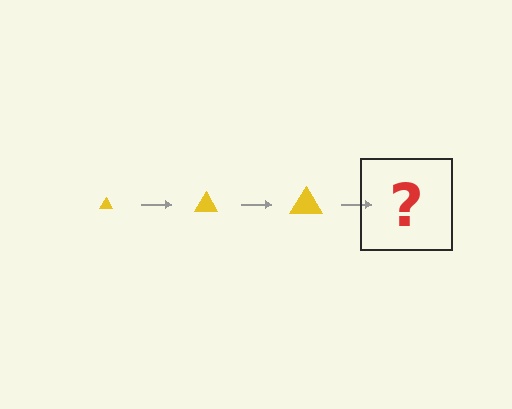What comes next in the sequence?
The next element should be a yellow triangle, larger than the previous one.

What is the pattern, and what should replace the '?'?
The pattern is that the triangle gets progressively larger each step. The '?' should be a yellow triangle, larger than the previous one.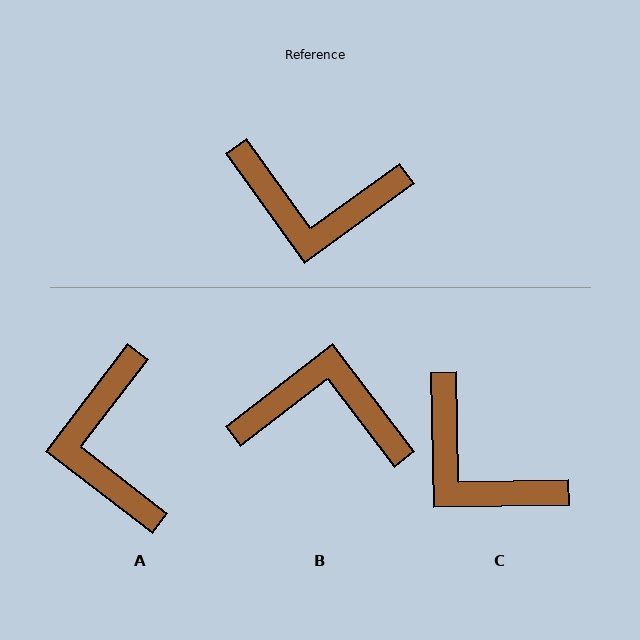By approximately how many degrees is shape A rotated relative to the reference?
Approximately 74 degrees clockwise.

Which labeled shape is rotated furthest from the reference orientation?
B, about 178 degrees away.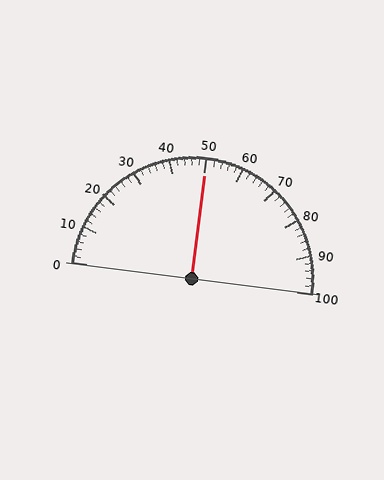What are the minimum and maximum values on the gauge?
The gauge ranges from 0 to 100.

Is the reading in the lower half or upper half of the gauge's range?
The reading is in the upper half of the range (0 to 100).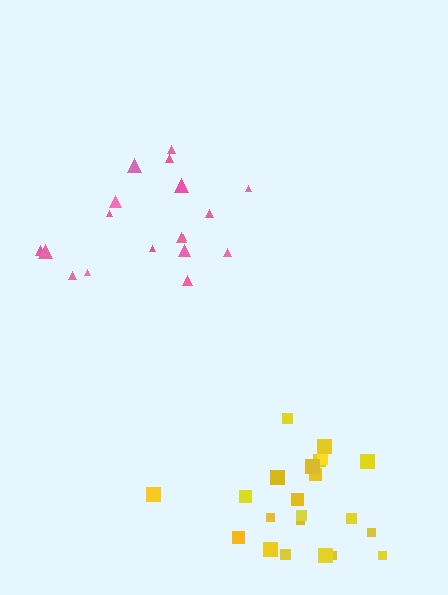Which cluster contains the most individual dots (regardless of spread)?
Yellow (22).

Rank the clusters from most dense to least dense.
yellow, pink.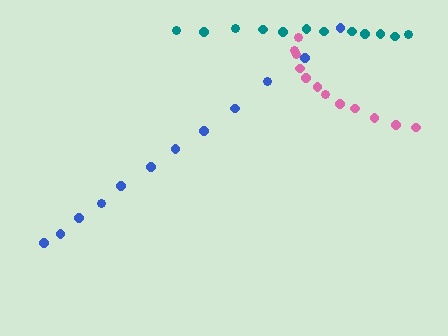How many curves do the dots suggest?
There are 3 distinct paths.